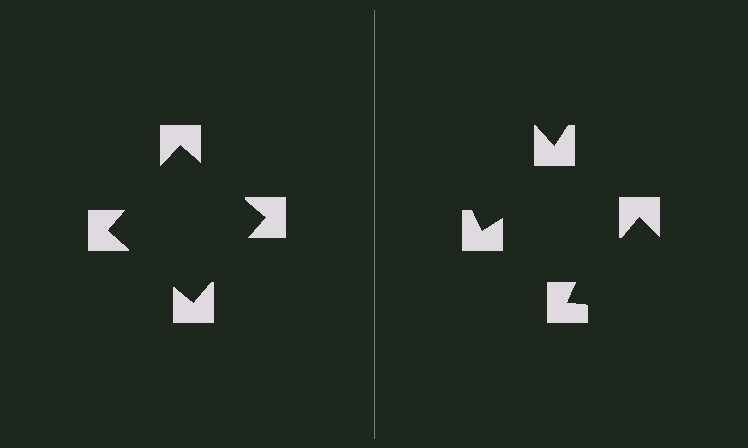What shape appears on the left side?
An illusory square.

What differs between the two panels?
The notched squares are positioned identically on both sides; only the wedge orientations differ. On the left they align to a square; on the right they are misaligned.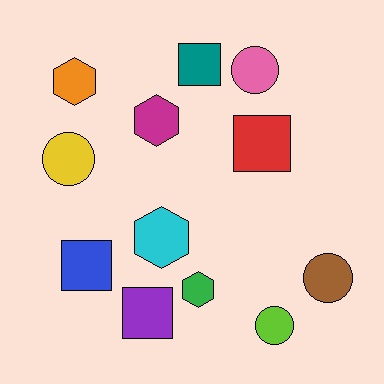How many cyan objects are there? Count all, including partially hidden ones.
There is 1 cyan object.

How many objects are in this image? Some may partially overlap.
There are 12 objects.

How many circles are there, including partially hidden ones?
There are 4 circles.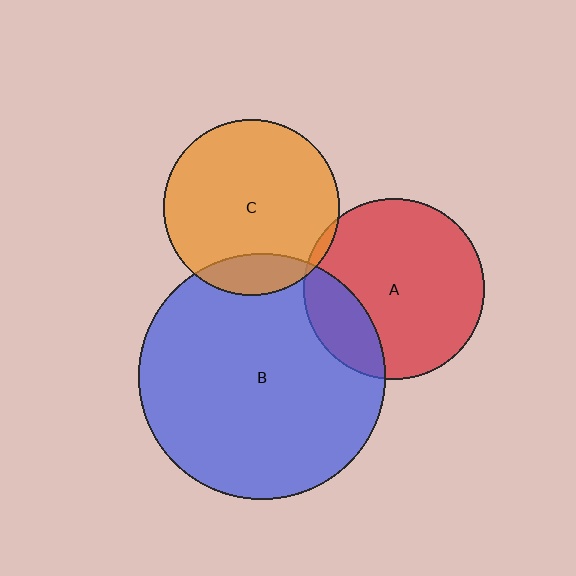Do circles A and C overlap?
Yes.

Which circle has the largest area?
Circle B (blue).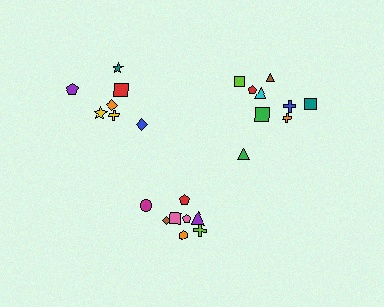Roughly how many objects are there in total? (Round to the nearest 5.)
Roughly 25 objects in total.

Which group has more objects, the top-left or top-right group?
The top-right group.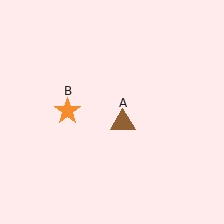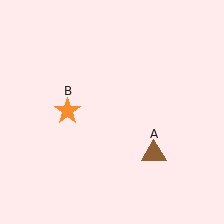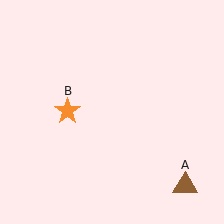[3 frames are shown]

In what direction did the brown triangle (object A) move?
The brown triangle (object A) moved down and to the right.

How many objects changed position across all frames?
1 object changed position: brown triangle (object A).